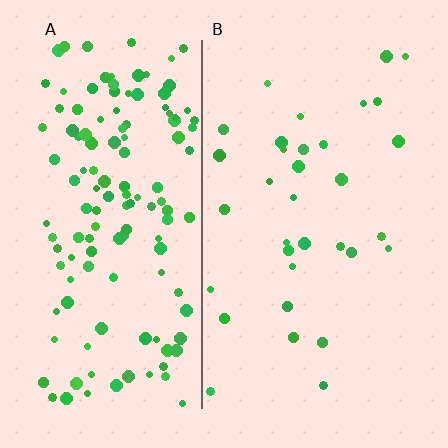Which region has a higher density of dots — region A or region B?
A (the left).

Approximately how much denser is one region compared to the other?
Approximately 4.1× — region A over region B.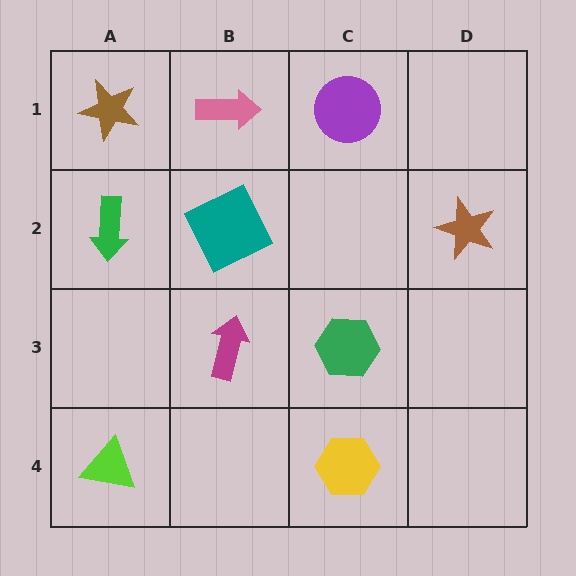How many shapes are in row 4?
2 shapes.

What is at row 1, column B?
A pink arrow.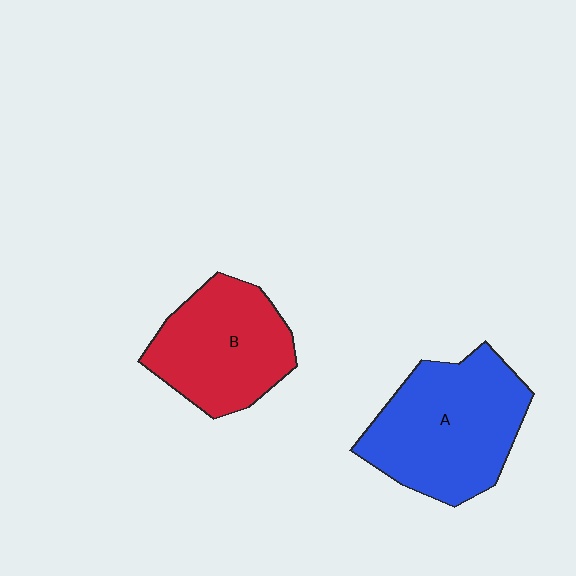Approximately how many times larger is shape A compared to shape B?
Approximately 1.2 times.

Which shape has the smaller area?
Shape B (red).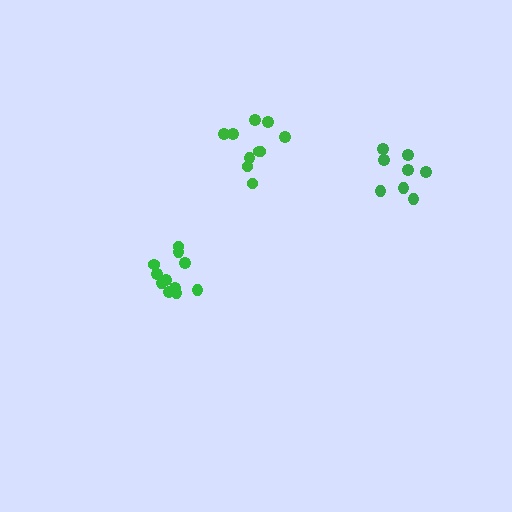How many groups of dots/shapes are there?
There are 3 groups.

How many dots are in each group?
Group 1: 11 dots, Group 2: 8 dots, Group 3: 10 dots (29 total).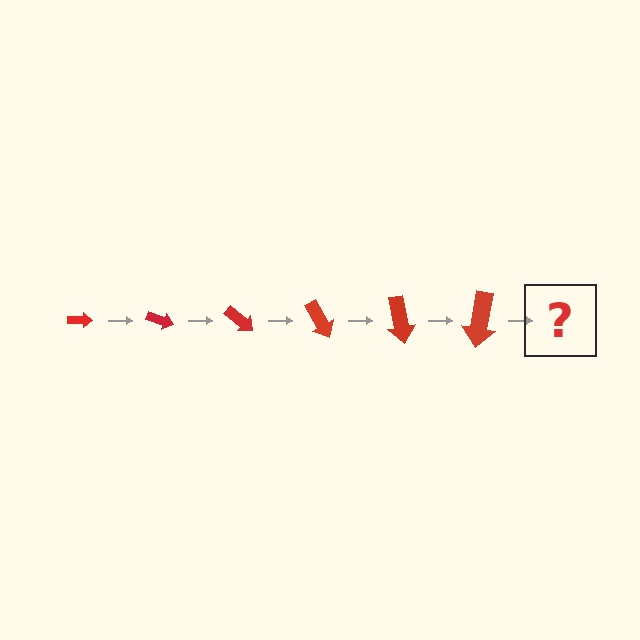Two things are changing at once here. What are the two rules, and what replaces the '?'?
The two rules are that the arrow grows larger each step and it rotates 20 degrees each step. The '?' should be an arrow, larger than the previous one and rotated 120 degrees from the start.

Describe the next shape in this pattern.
It should be an arrow, larger than the previous one and rotated 120 degrees from the start.